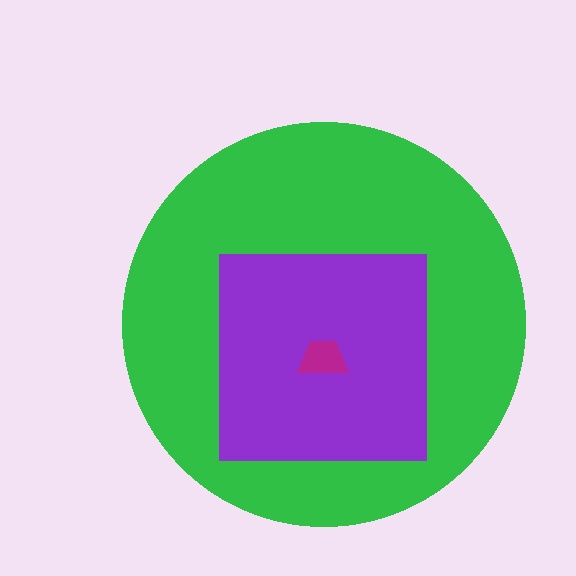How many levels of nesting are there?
3.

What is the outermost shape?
The green circle.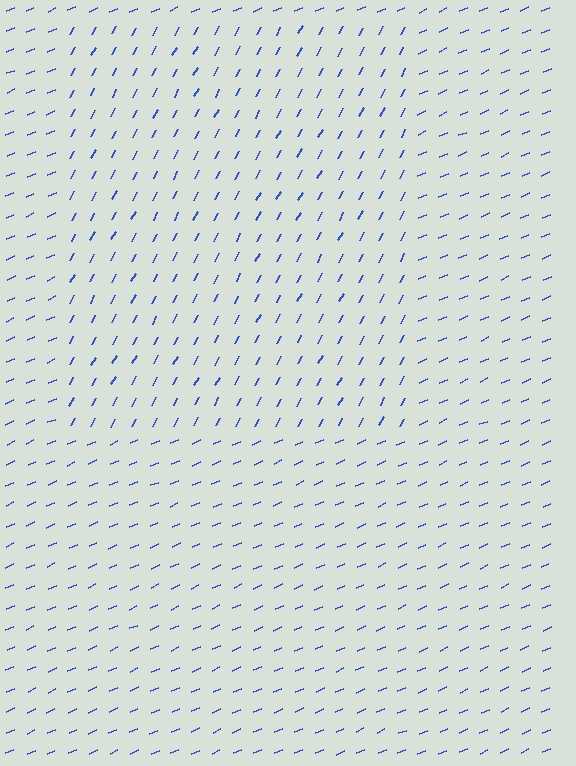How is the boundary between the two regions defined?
The boundary is defined purely by a change in line orientation (approximately 39 degrees difference). All lines are the same color and thickness.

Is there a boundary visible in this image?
Yes, there is a texture boundary formed by a change in line orientation.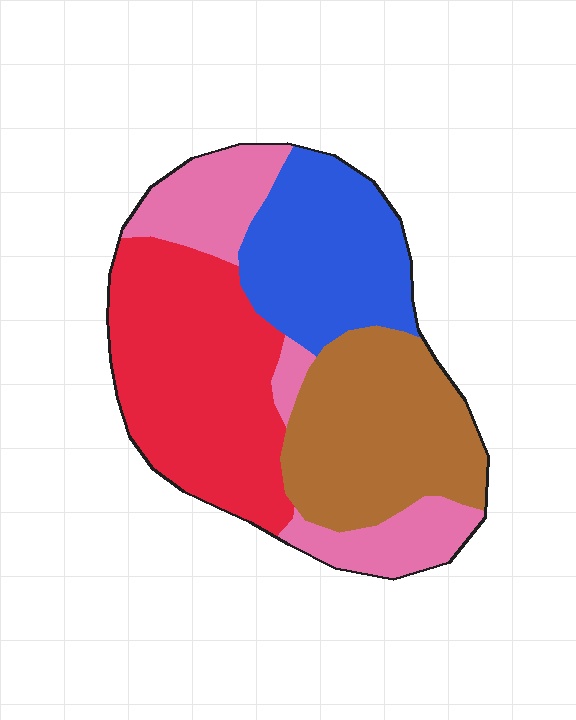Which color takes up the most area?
Red, at roughly 30%.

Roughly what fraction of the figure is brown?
Brown covers around 25% of the figure.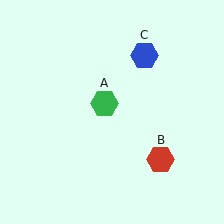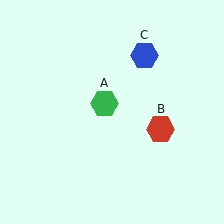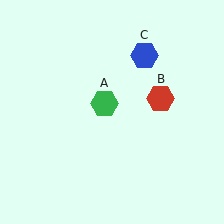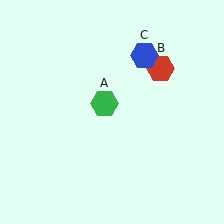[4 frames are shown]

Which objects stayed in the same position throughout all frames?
Green hexagon (object A) and blue hexagon (object C) remained stationary.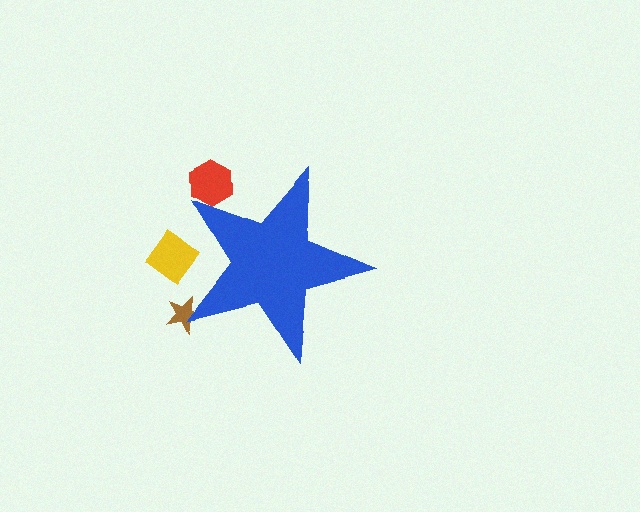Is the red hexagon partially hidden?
Yes, the red hexagon is partially hidden behind the blue star.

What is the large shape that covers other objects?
A blue star.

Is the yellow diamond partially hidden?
Yes, the yellow diamond is partially hidden behind the blue star.